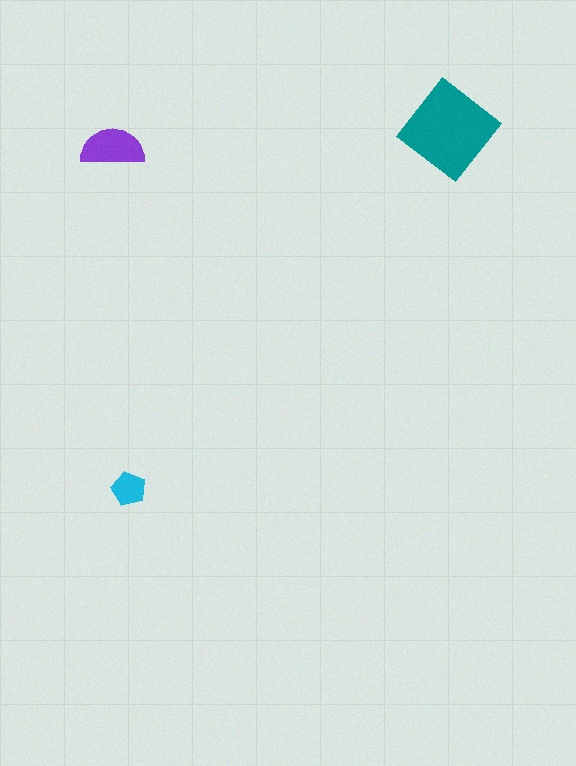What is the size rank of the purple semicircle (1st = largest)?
2nd.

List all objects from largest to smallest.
The teal diamond, the purple semicircle, the cyan pentagon.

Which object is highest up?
The teal diamond is topmost.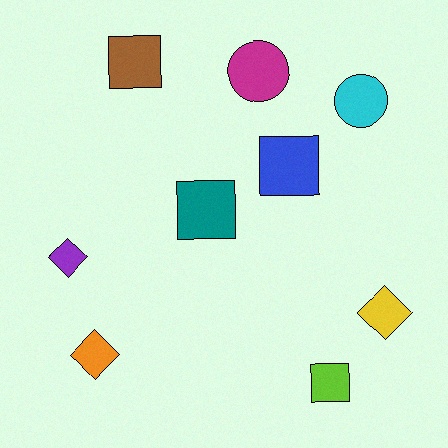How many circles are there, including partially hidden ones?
There are 2 circles.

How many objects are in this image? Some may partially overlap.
There are 9 objects.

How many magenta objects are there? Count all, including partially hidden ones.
There is 1 magenta object.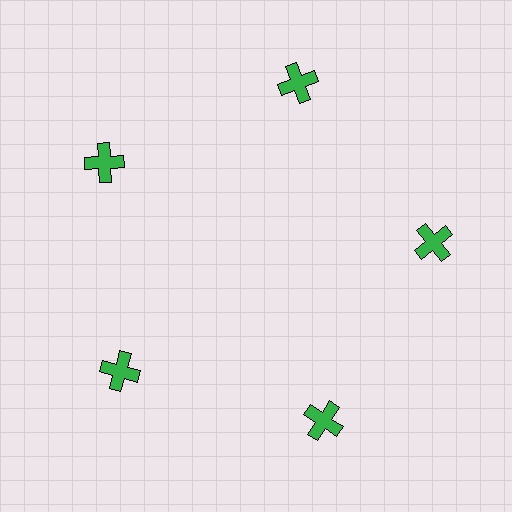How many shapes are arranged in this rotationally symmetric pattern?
There are 5 shapes, arranged in 5 groups of 1.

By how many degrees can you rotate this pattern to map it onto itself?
The pattern maps onto itself every 72 degrees of rotation.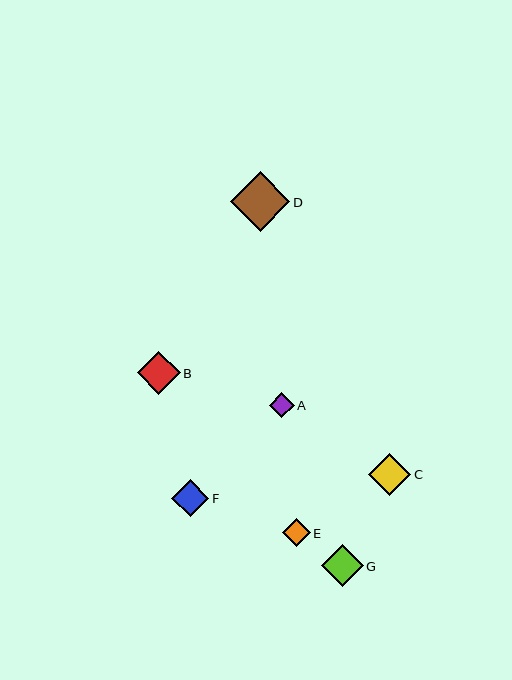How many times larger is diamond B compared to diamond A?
Diamond B is approximately 1.7 times the size of diamond A.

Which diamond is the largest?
Diamond D is the largest with a size of approximately 59 pixels.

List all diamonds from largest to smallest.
From largest to smallest: D, B, C, G, F, E, A.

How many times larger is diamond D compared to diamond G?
Diamond D is approximately 1.4 times the size of diamond G.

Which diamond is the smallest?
Diamond A is the smallest with a size of approximately 25 pixels.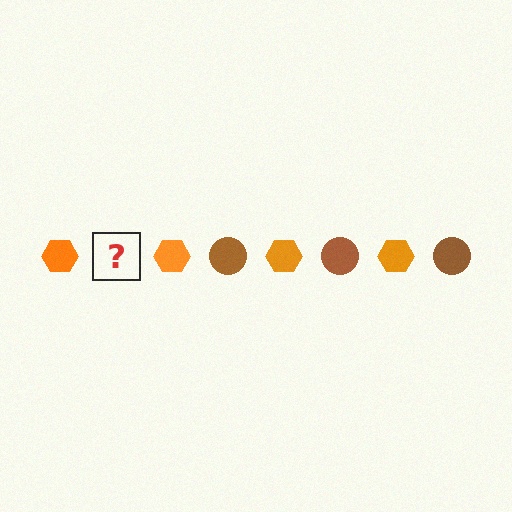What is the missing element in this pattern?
The missing element is a brown circle.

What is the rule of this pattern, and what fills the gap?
The rule is that the pattern alternates between orange hexagon and brown circle. The gap should be filled with a brown circle.